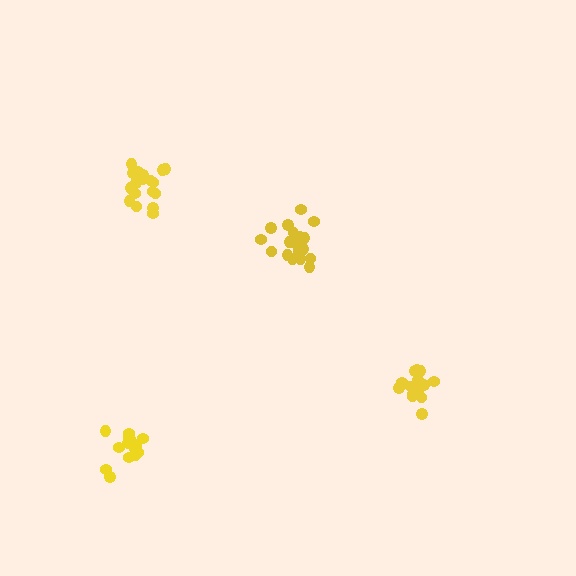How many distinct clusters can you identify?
There are 4 distinct clusters.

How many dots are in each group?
Group 1: 16 dots, Group 2: 18 dots, Group 3: 15 dots, Group 4: 20 dots (69 total).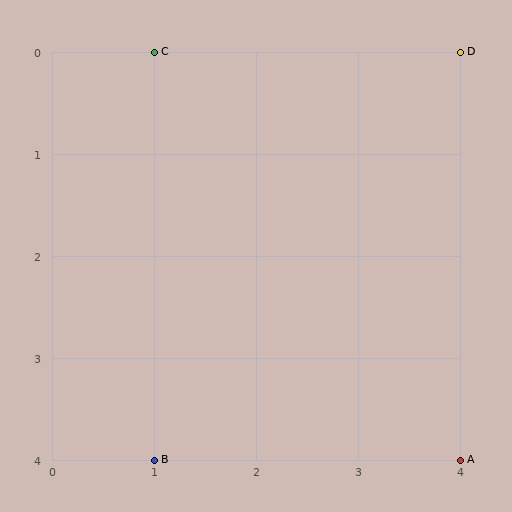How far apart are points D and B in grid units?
Points D and B are 3 columns and 4 rows apart (about 5.0 grid units diagonally).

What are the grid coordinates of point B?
Point B is at grid coordinates (1, 4).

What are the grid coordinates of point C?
Point C is at grid coordinates (1, 0).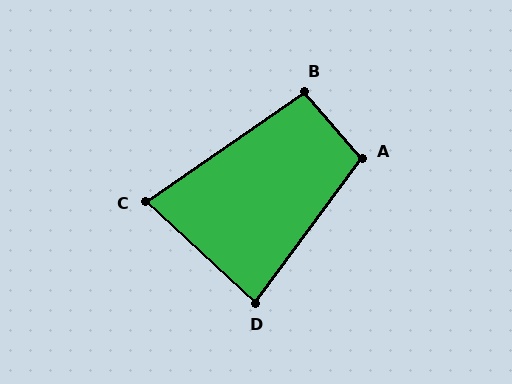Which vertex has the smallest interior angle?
C, at approximately 77 degrees.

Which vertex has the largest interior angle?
A, at approximately 103 degrees.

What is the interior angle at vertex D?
Approximately 84 degrees (acute).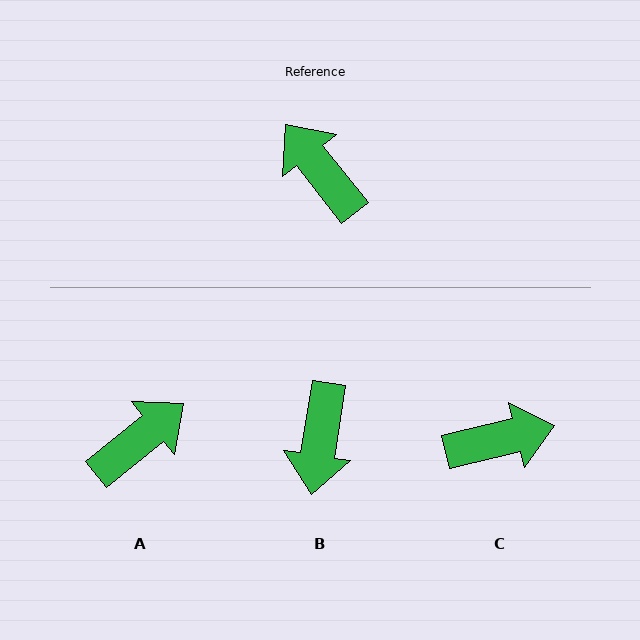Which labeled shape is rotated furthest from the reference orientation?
B, about 133 degrees away.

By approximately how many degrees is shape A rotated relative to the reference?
Approximately 89 degrees clockwise.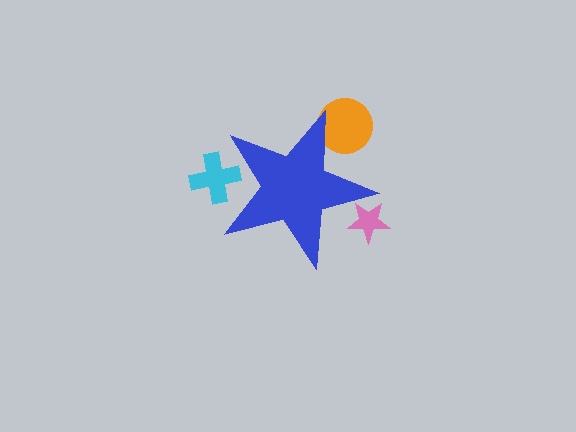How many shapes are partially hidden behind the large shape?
3 shapes are partially hidden.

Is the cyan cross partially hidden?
Yes, the cyan cross is partially hidden behind the blue star.